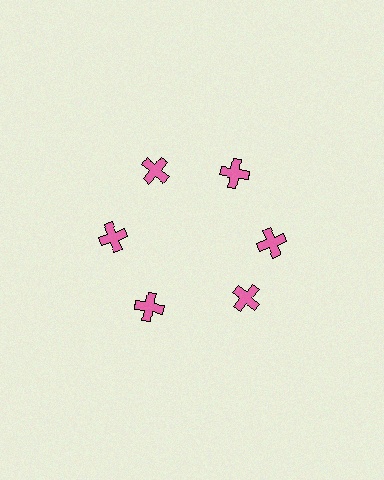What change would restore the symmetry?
The symmetry would be restored by rotating it back into even spacing with its neighbors so that all 6 crosses sit at equal angles and equal distance from the center.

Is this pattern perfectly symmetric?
No. The 6 pink crosses are arranged in a ring, but one element near the 5 o'clock position is rotated out of alignment along the ring, breaking the 6-fold rotational symmetry.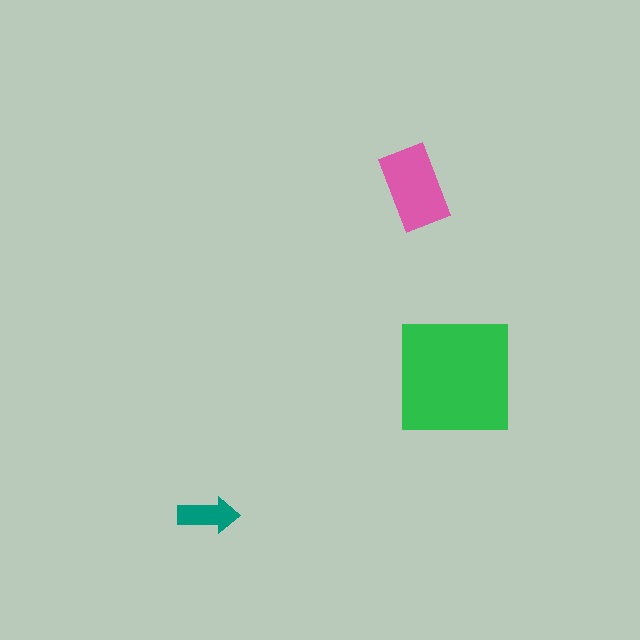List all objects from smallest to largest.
The teal arrow, the pink rectangle, the green square.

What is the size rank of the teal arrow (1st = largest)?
3rd.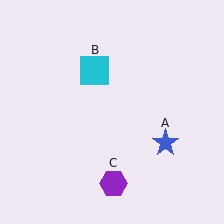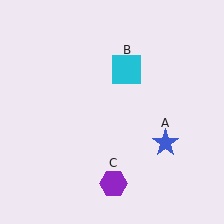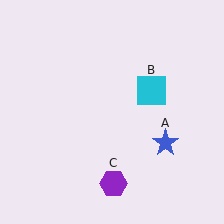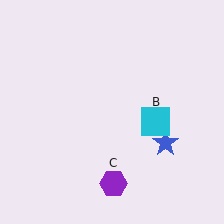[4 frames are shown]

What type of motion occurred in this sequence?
The cyan square (object B) rotated clockwise around the center of the scene.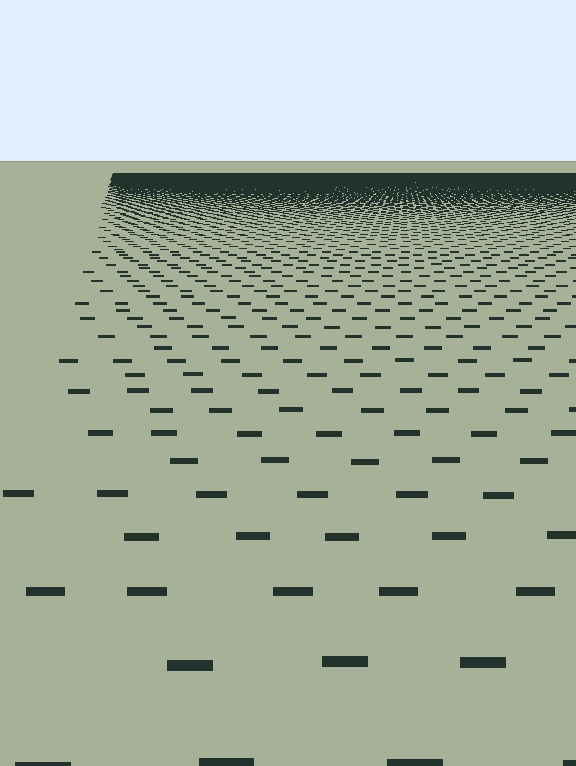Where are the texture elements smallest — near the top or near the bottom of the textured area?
Near the top.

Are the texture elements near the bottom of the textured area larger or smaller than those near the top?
Larger. Near the bottom, elements are closer to the viewer and appear at a bigger on-screen size.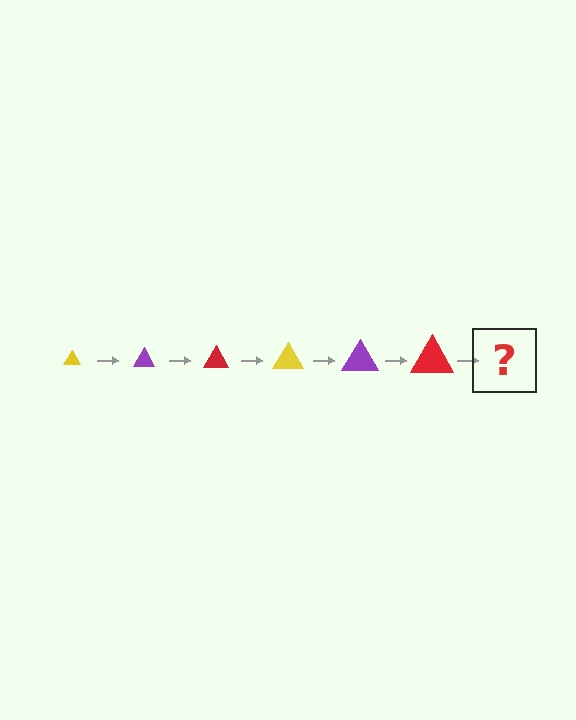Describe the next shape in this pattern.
It should be a yellow triangle, larger than the previous one.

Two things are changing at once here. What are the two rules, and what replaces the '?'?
The two rules are that the triangle grows larger each step and the color cycles through yellow, purple, and red. The '?' should be a yellow triangle, larger than the previous one.